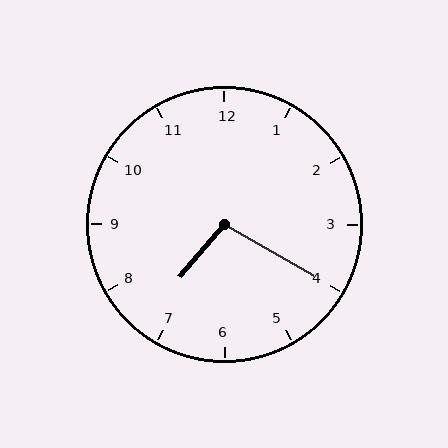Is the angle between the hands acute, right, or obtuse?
It is obtuse.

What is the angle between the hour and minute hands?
Approximately 100 degrees.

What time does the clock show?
7:20.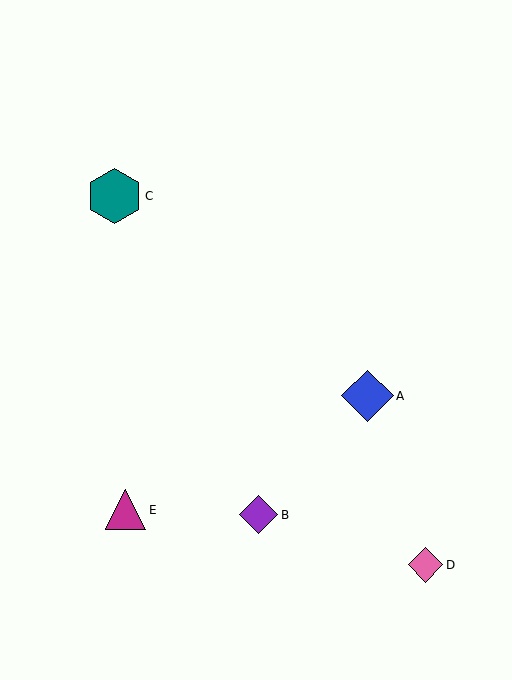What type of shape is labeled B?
Shape B is a purple diamond.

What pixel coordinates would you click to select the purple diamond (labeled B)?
Click at (258, 515) to select the purple diamond B.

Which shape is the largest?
The teal hexagon (labeled C) is the largest.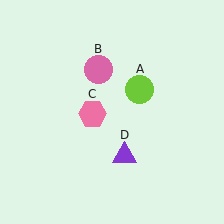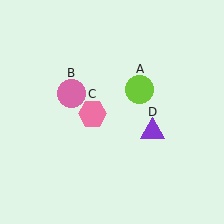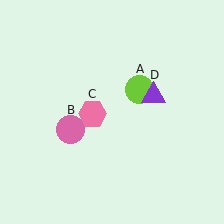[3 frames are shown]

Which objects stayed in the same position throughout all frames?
Lime circle (object A) and pink hexagon (object C) remained stationary.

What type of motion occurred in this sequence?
The pink circle (object B), purple triangle (object D) rotated counterclockwise around the center of the scene.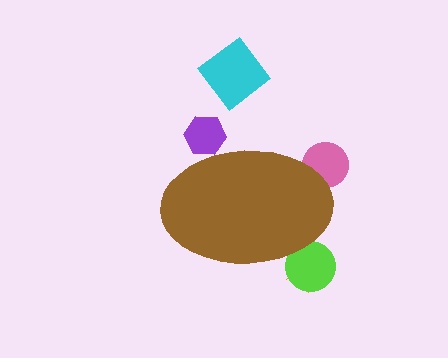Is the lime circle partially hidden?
Yes, the lime circle is partially hidden behind the brown ellipse.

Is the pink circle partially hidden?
Yes, the pink circle is partially hidden behind the brown ellipse.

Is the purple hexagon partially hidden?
Yes, the purple hexagon is partially hidden behind the brown ellipse.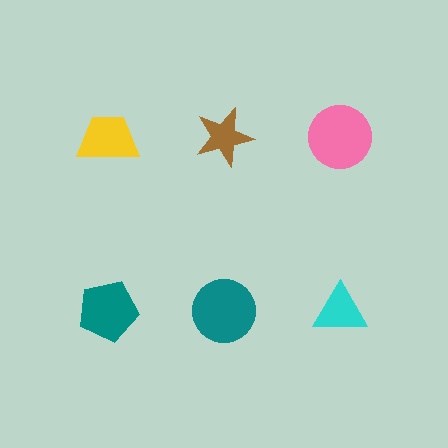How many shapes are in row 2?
3 shapes.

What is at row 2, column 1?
A teal pentagon.